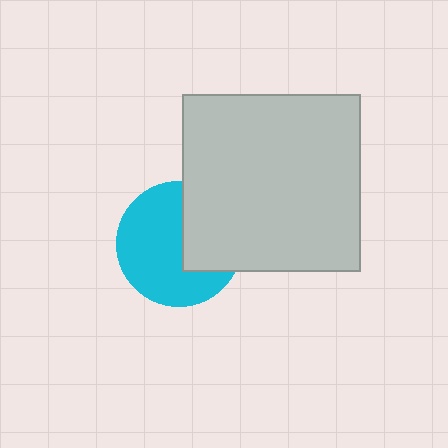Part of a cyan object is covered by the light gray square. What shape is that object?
It is a circle.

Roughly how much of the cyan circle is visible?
About half of it is visible (roughly 63%).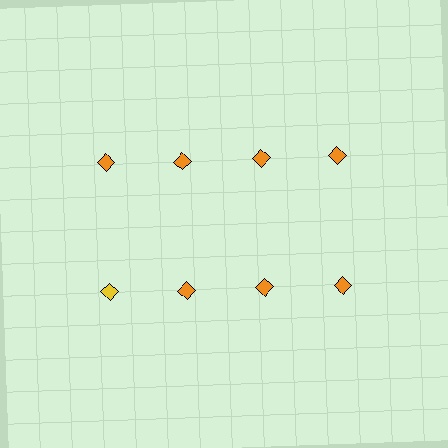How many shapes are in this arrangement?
There are 8 shapes arranged in a grid pattern.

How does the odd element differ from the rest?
It has a different color: yellow instead of orange.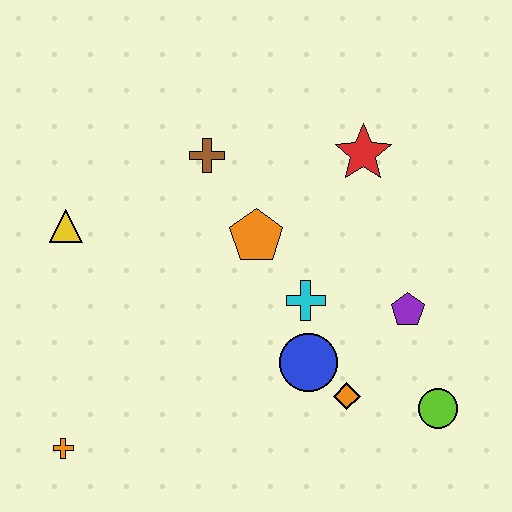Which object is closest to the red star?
The orange pentagon is closest to the red star.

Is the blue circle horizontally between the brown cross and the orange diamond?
Yes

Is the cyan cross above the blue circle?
Yes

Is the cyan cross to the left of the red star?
Yes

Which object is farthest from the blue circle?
The yellow triangle is farthest from the blue circle.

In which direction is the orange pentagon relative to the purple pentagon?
The orange pentagon is to the left of the purple pentagon.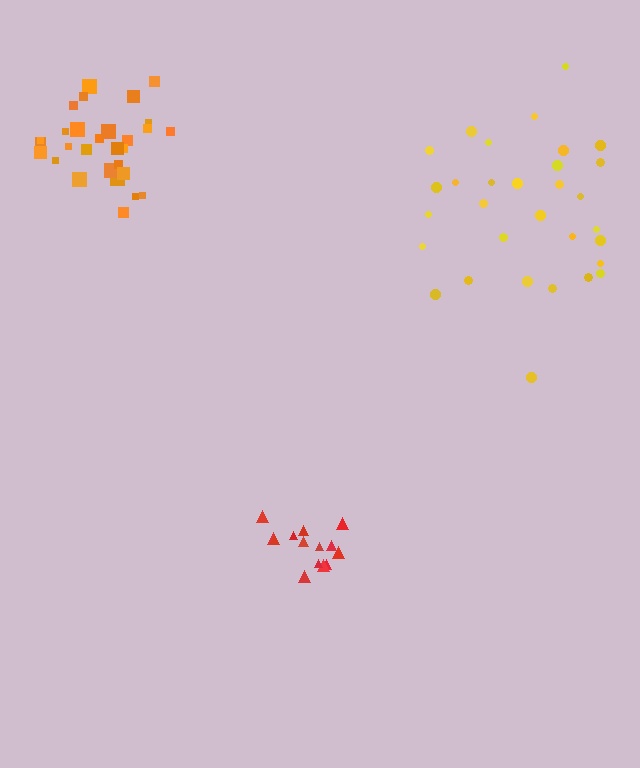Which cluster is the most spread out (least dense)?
Yellow.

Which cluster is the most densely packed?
Orange.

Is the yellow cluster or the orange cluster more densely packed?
Orange.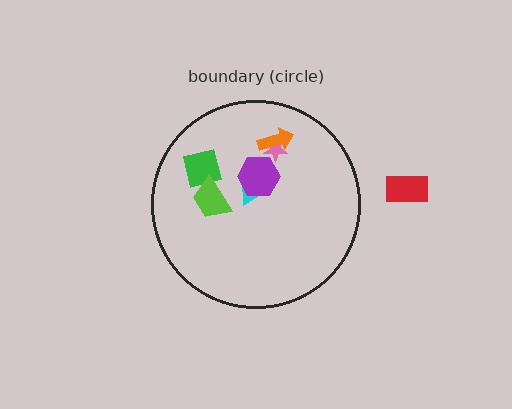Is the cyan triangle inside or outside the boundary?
Inside.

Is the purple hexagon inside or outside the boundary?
Inside.